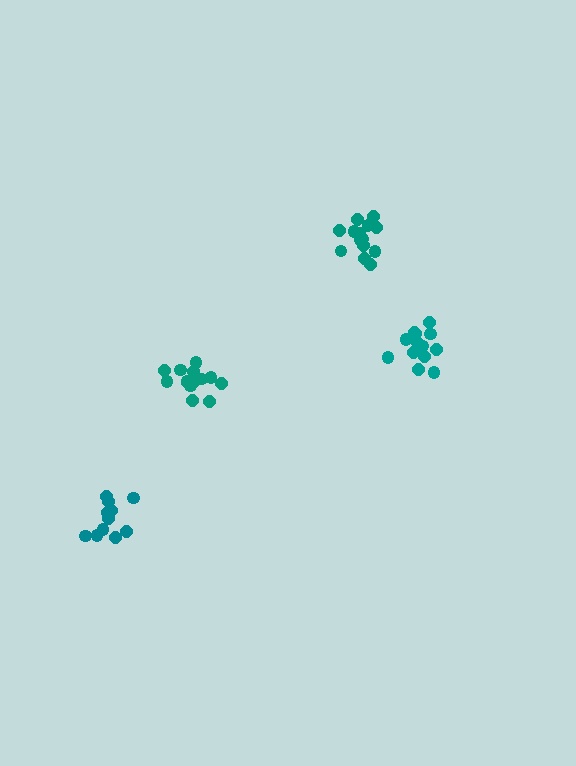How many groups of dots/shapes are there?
There are 4 groups.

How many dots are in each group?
Group 1: 11 dots, Group 2: 14 dots, Group 3: 14 dots, Group 4: 14 dots (53 total).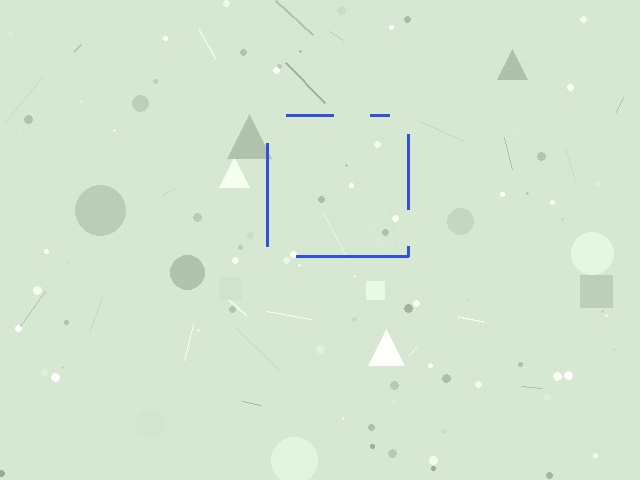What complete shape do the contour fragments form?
The contour fragments form a square.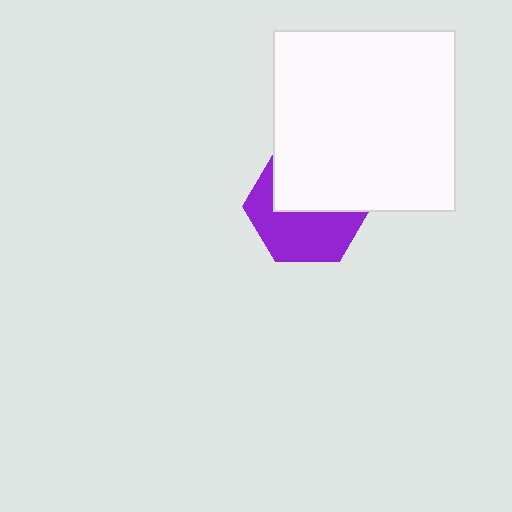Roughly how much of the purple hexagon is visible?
About half of it is visible (roughly 53%).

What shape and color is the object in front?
The object in front is a white square.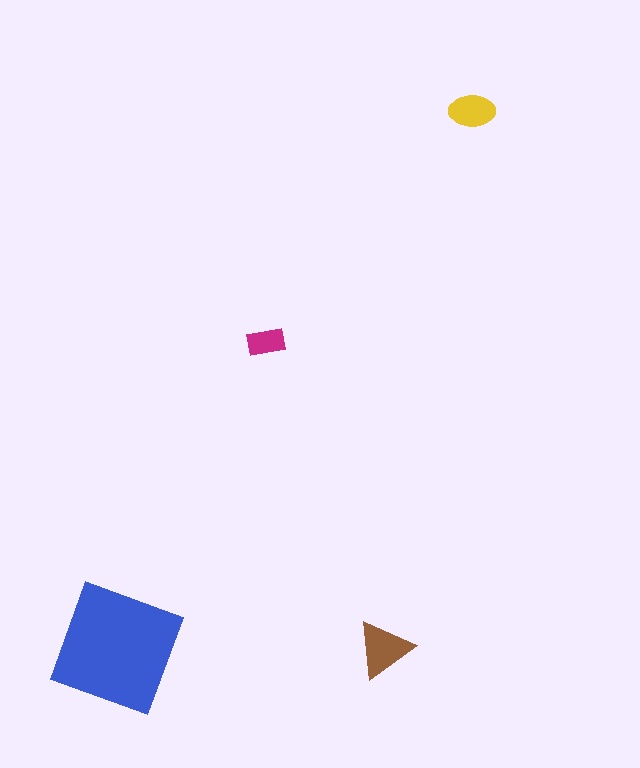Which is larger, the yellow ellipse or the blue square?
The blue square.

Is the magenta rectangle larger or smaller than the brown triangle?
Smaller.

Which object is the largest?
The blue square.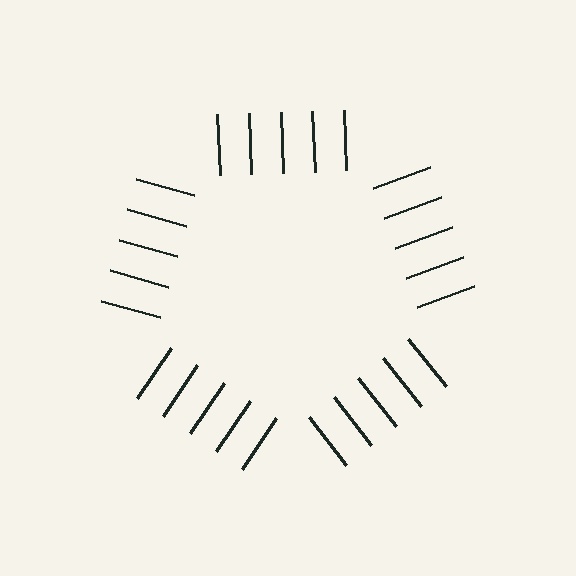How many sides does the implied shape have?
5 sides — the line-ends trace a pentagon.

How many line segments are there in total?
25 — 5 along each of the 5 edges.